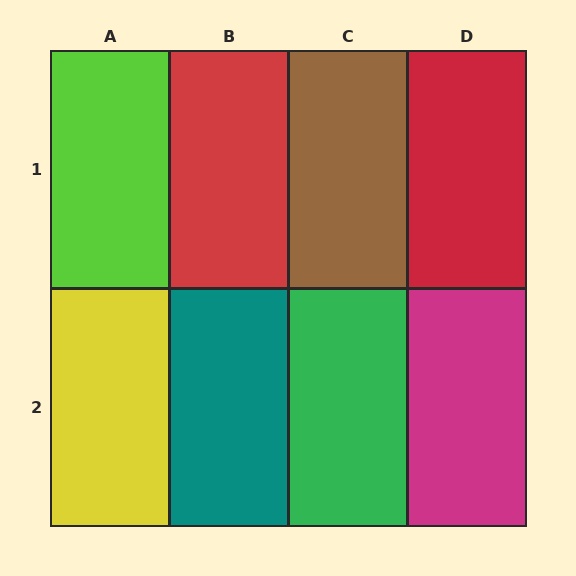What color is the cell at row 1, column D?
Red.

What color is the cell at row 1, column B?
Red.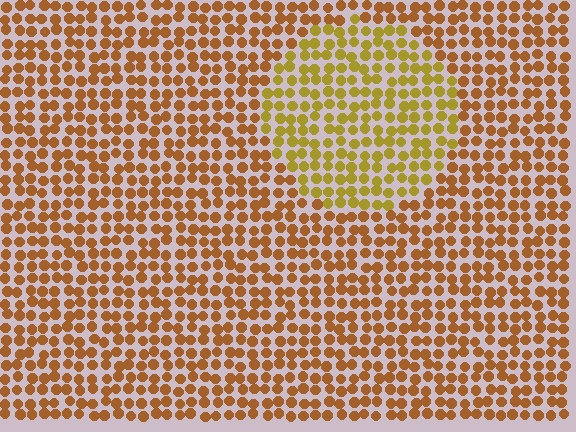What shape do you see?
I see a circle.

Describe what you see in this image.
The image is filled with small brown elements in a uniform arrangement. A circle-shaped region is visible where the elements are tinted to a slightly different hue, forming a subtle color boundary.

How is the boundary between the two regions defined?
The boundary is defined purely by a slight shift in hue (about 27 degrees). Spacing, size, and orientation are identical on both sides.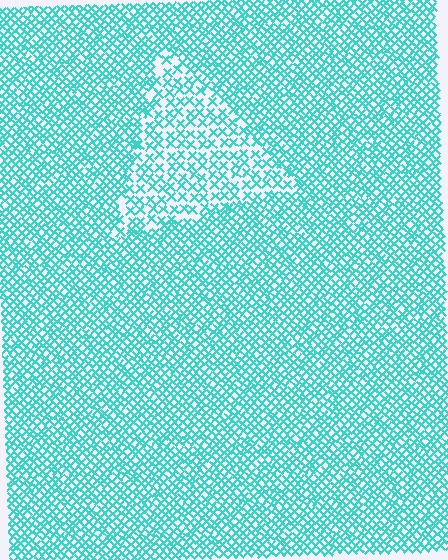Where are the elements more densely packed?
The elements are more densely packed outside the triangle boundary.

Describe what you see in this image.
The image contains small cyan elements arranged at two different densities. A triangle-shaped region is visible where the elements are less densely packed than the surrounding area.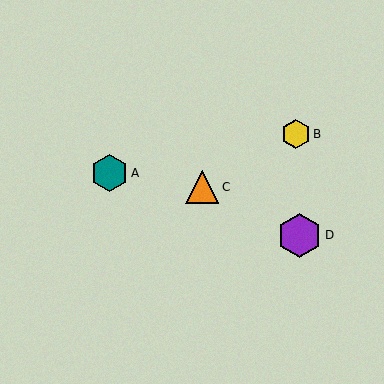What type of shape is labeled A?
Shape A is a teal hexagon.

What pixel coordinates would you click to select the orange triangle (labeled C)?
Click at (202, 187) to select the orange triangle C.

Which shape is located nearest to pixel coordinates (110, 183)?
The teal hexagon (labeled A) at (110, 173) is nearest to that location.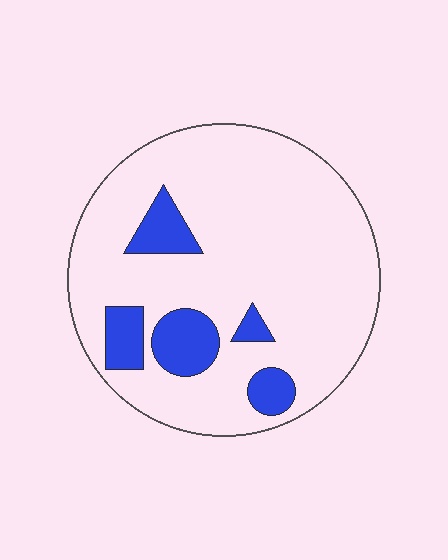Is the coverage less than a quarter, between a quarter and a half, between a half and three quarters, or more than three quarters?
Less than a quarter.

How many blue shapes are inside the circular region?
5.